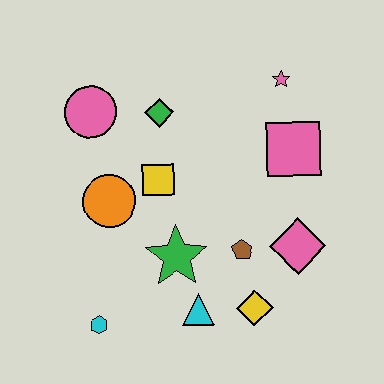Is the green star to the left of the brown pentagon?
Yes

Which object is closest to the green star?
The cyan triangle is closest to the green star.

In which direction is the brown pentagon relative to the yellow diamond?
The brown pentagon is above the yellow diamond.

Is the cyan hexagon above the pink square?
No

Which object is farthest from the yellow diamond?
The pink circle is farthest from the yellow diamond.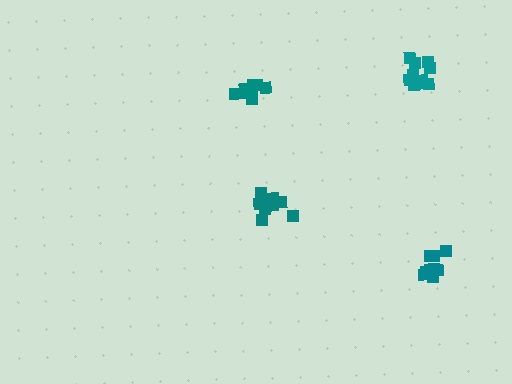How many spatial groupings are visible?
There are 4 spatial groupings.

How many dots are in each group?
Group 1: 10 dots, Group 2: 9 dots, Group 3: 11 dots, Group 4: 8 dots (38 total).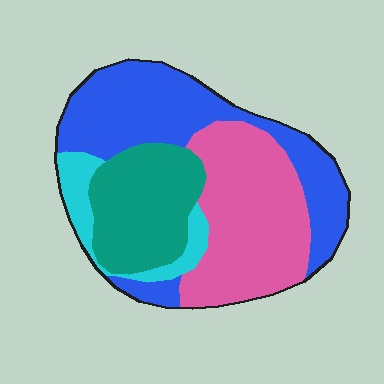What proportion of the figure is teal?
Teal takes up about one fifth (1/5) of the figure.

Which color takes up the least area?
Cyan, at roughly 10%.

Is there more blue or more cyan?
Blue.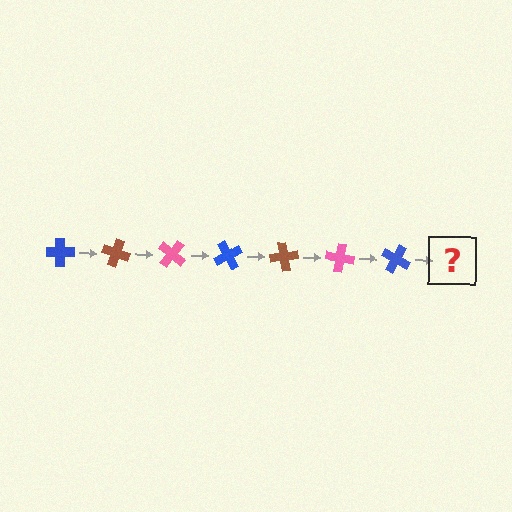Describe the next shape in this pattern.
It should be a brown cross, rotated 140 degrees from the start.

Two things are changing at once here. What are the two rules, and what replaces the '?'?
The two rules are that it rotates 20 degrees each step and the color cycles through blue, brown, and pink. The '?' should be a brown cross, rotated 140 degrees from the start.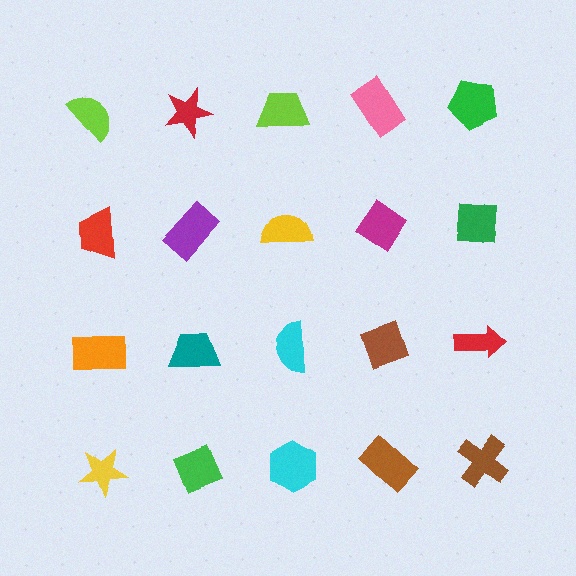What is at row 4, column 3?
A cyan hexagon.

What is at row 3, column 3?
A cyan semicircle.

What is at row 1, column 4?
A pink rectangle.